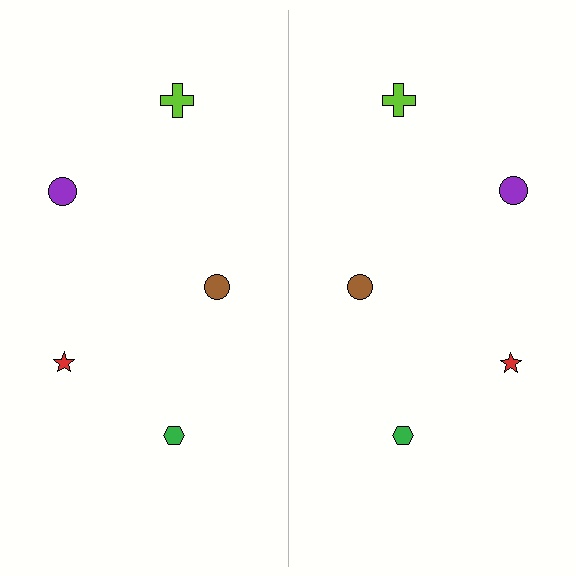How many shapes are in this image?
There are 10 shapes in this image.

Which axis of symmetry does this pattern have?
The pattern has a vertical axis of symmetry running through the center of the image.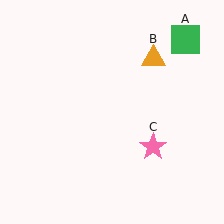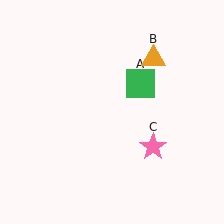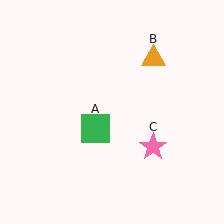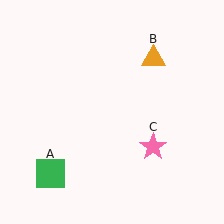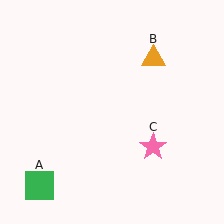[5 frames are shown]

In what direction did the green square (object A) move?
The green square (object A) moved down and to the left.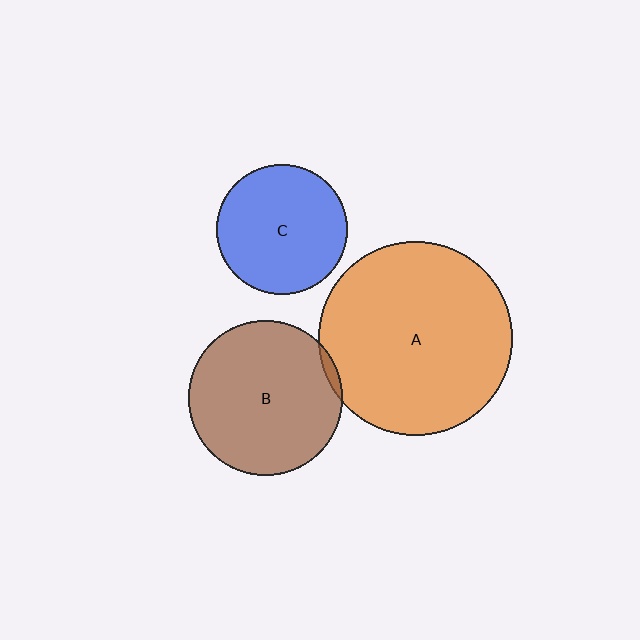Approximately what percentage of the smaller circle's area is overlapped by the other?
Approximately 5%.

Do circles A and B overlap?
Yes.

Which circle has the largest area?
Circle A (orange).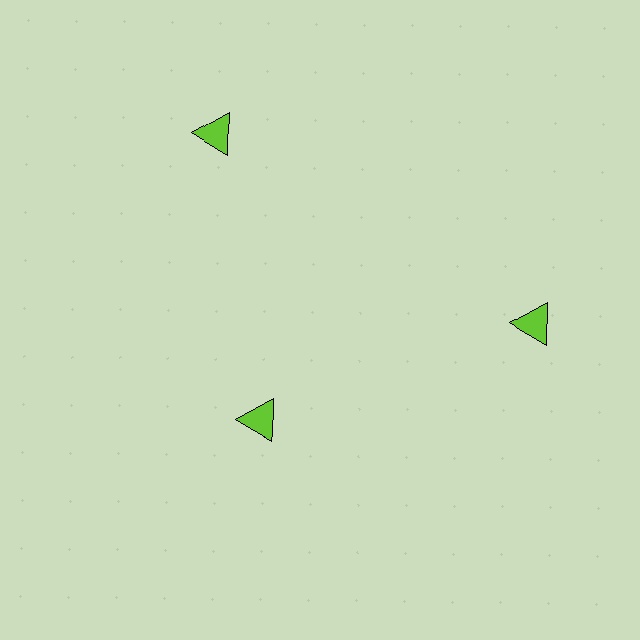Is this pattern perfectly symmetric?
No. The 3 lime triangles are arranged in a ring, but one element near the 7 o'clock position is pulled inward toward the center, breaking the 3-fold rotational symmetry.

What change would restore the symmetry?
The symmetry would be restored by moving it outward, back onto the ring so that all 3 triangles sit at equal angles and equal distance from the center.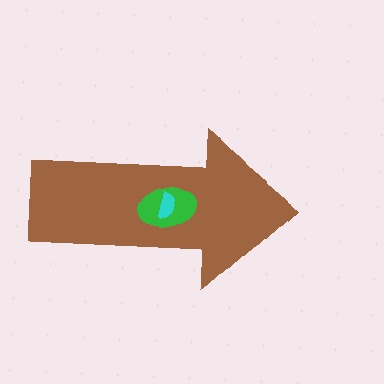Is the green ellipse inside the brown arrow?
Yes.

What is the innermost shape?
The cyan semicircle.